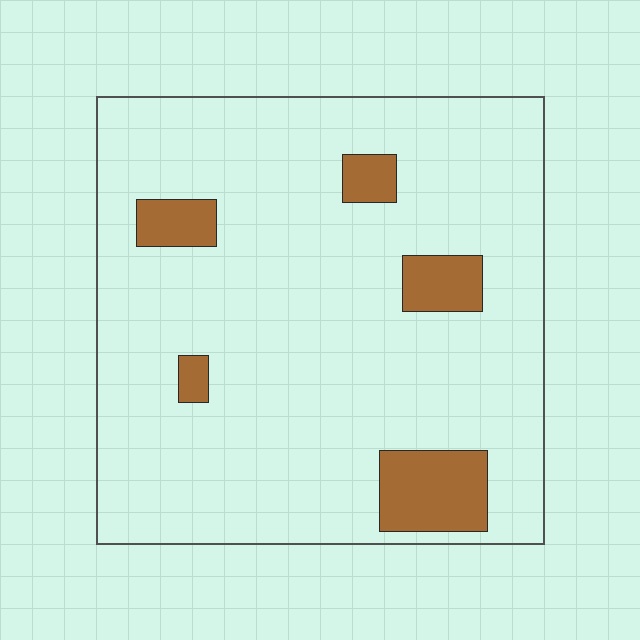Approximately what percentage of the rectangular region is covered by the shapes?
Approximately 10%.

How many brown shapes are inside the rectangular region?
5.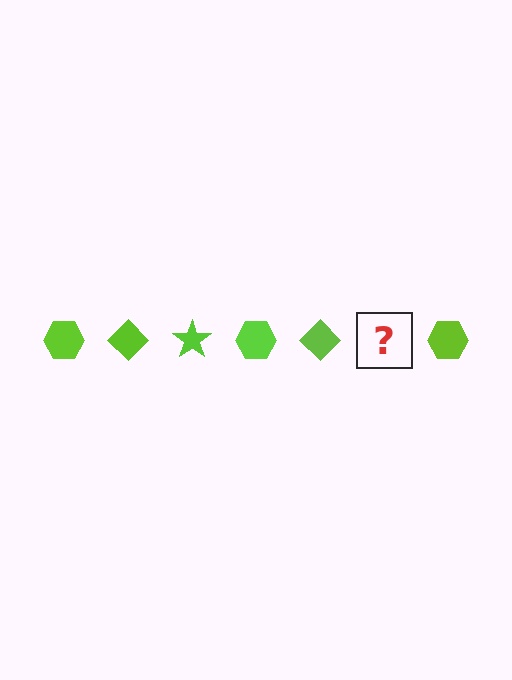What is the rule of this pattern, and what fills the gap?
The rule is that the pattern cycles through hexagon, diamond, star shapes in lime. The gap should be filled with a lime star.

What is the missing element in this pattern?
The missing element is a lime star.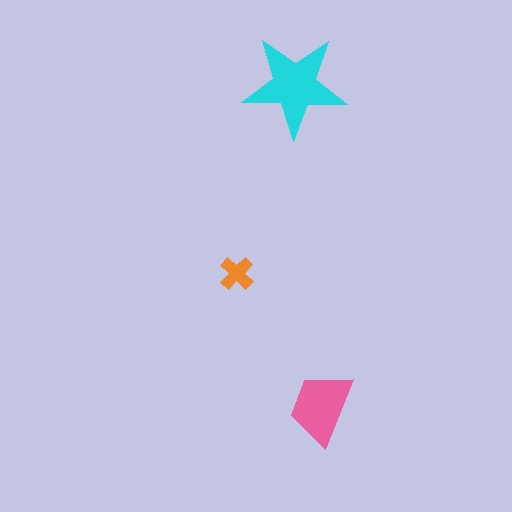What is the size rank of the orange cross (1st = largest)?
3rd.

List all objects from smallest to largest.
The orange cross, the pink trapezoid, the cyan star.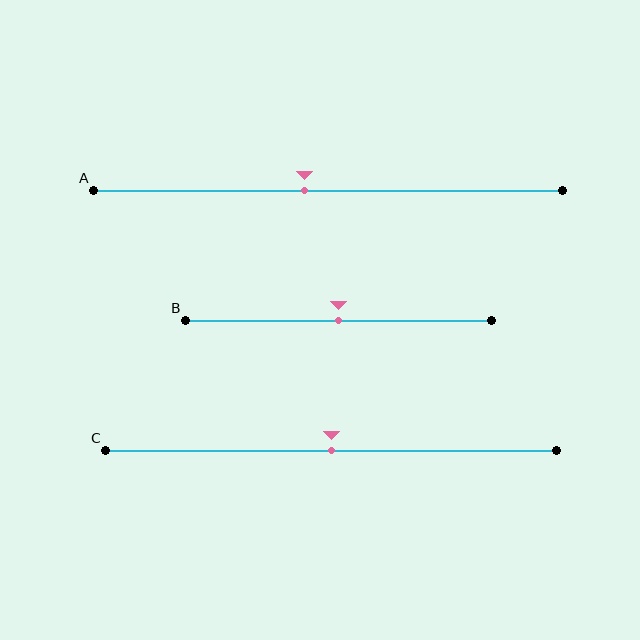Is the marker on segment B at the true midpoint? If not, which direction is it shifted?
Yes, the marker on segment B is at the true midpoint.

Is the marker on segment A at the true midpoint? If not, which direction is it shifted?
No, the marker on segment A is shifted to the left by about 5% of the segment length.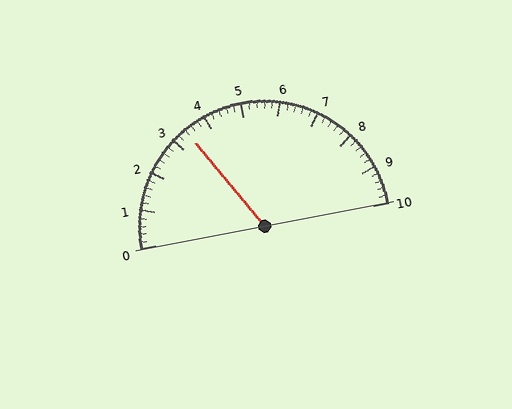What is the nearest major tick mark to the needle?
The nearest major tick mark is 3.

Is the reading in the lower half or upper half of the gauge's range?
The reading is in the lower half of the range (0 to 10).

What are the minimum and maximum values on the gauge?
The gauge ranges from 0 to 10.